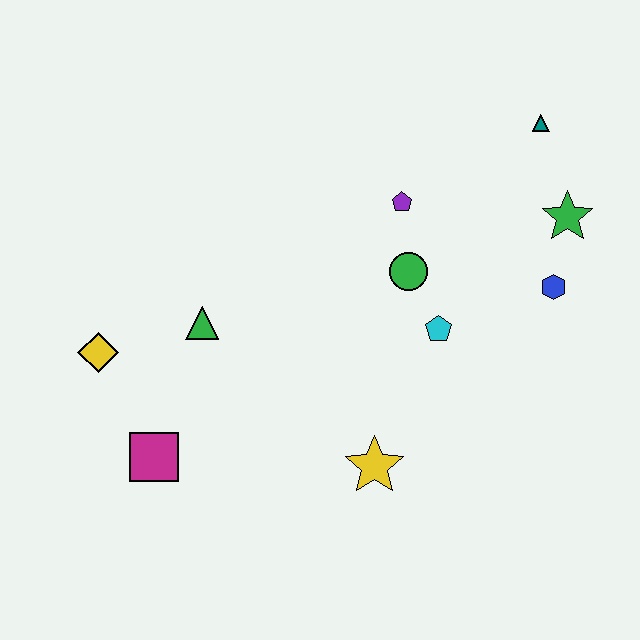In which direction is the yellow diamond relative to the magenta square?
The yellow diamond is above the magenta square.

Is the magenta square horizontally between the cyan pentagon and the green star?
No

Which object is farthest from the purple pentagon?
The magenta square is farthest from the purple pentagon.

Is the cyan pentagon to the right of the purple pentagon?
Yes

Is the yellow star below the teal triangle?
Yes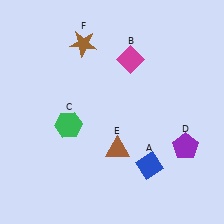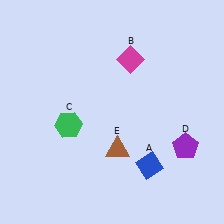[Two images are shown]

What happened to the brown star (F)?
The brown star (F) was removed in Image 2. It was in the top-left area of Image 1.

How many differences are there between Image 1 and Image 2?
There is 1 difference between the two images.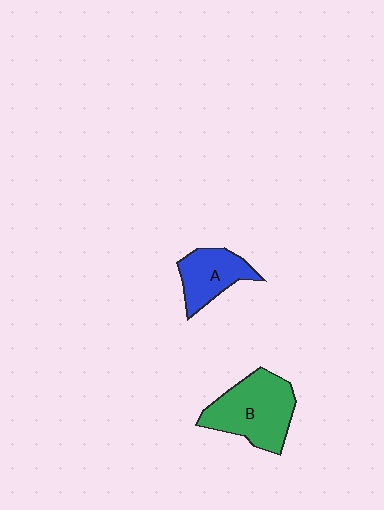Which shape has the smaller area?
Shape A (blue).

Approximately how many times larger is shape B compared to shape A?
Approximately 1.6 times.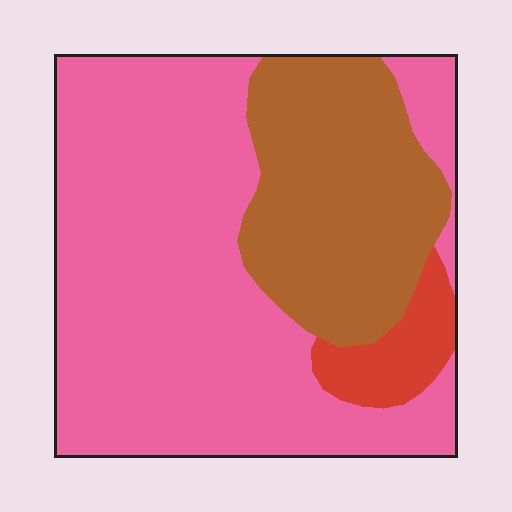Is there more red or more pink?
Pink.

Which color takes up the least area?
Red, at roughly 5%.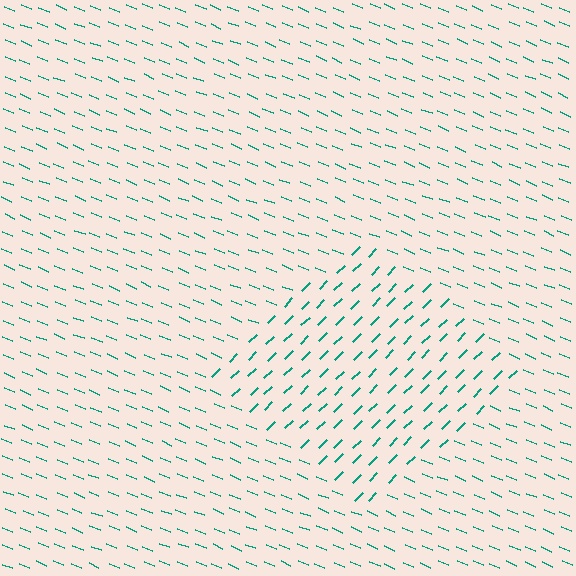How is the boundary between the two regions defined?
The boundary is defined purely by a change in line orientation (approximately 67 degrees difference). All lines are the same color and thickness.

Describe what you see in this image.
The image is filled with small teal line segments. A diamond region in the image has lines oriented differently from the surrounding lines, creating a visible texture boundary.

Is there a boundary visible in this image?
Yes, there is a texture boundary formed by a change in line orientation.